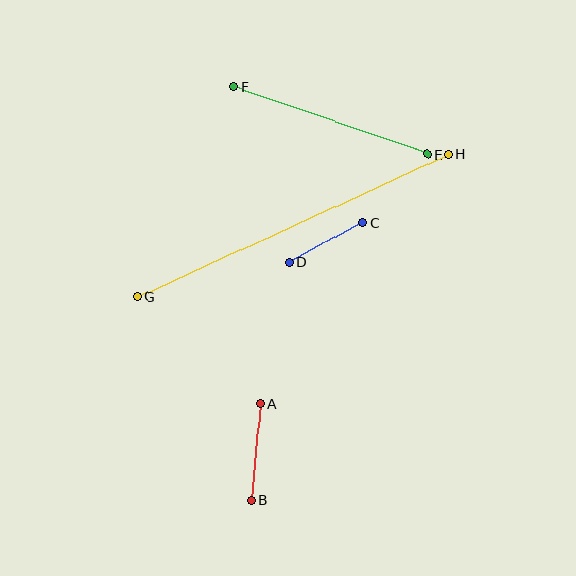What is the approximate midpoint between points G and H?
The midpoint is at approximately (293, 225) pixels.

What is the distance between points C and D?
The distance is approximately 83 pixels.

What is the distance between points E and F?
The distance is approximately 205 pixels.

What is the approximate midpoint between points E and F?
The midpoint is at approximately (331, 120) pixels.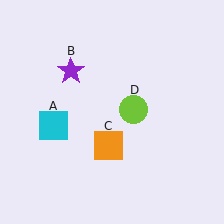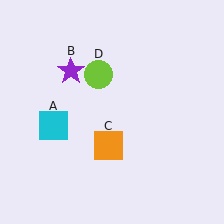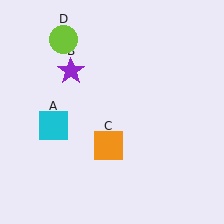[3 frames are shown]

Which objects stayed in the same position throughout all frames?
Cyan square (object A) and purple star (object B) and orange square (object C) remained stationary.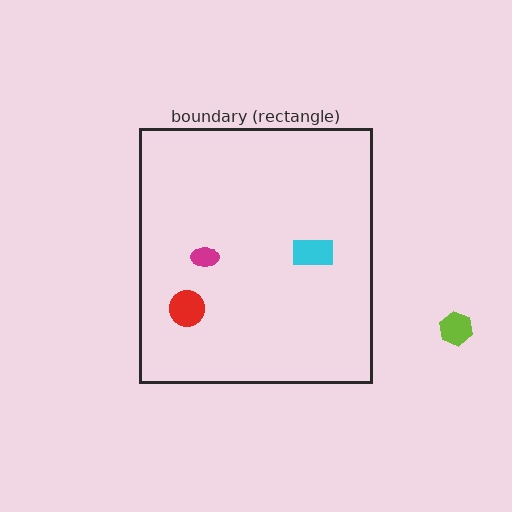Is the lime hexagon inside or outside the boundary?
Outside.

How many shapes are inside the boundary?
3 inside, 1 outside.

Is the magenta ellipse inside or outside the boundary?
Inside.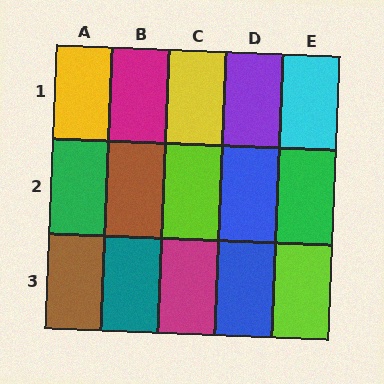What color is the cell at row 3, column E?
Lime.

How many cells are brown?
2 cells are brown.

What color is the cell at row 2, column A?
Green.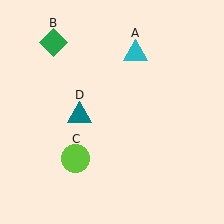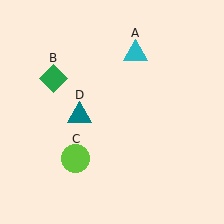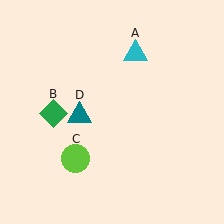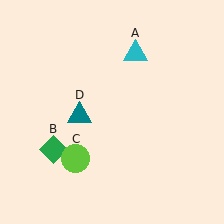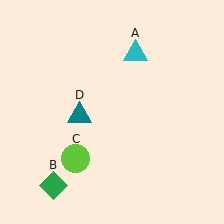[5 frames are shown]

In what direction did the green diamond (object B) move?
The green diamond (object B) moved down.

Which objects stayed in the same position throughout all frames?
Cyan triangle (object A) and lime circle (object C) and teal triangle (object D) remained stationary.